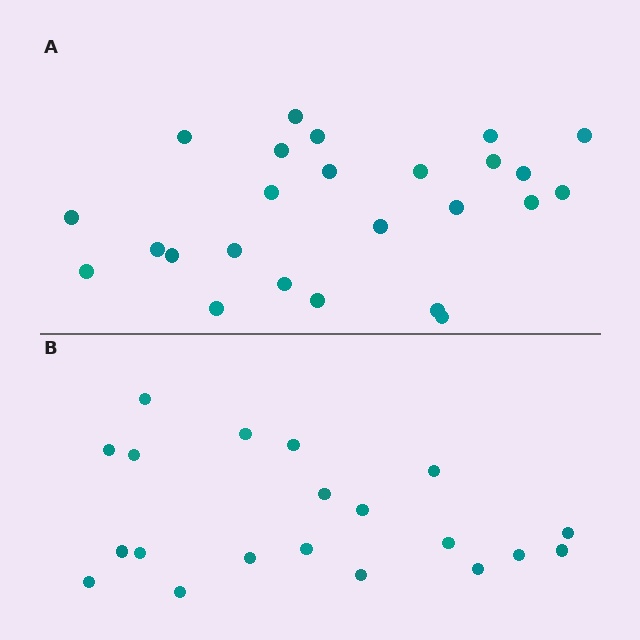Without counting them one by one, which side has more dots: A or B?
Region A (the top region) has more dots.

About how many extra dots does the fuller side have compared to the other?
Region A has about 5 more dots than region B.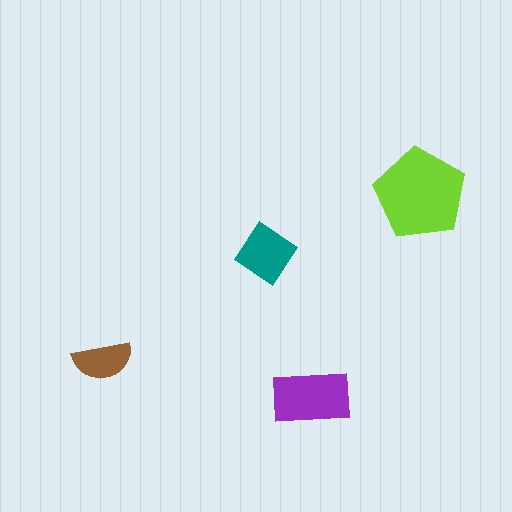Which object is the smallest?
The brown semicircle.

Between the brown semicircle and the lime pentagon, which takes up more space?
The lime pentagon.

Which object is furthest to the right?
The lime pentagon is rightmost.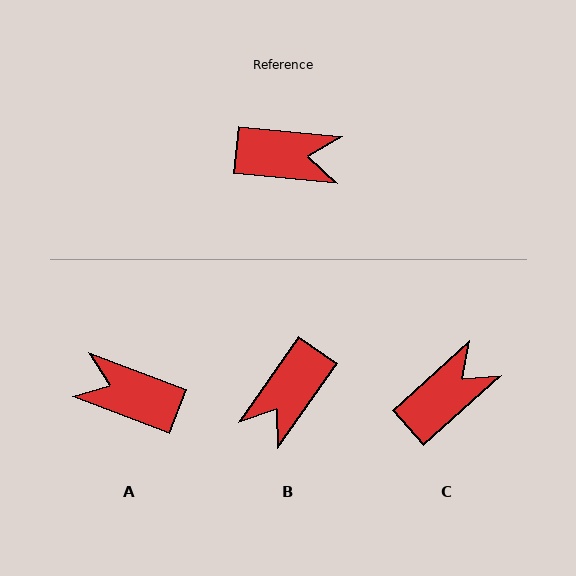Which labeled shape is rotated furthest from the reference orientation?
A, about 165 degrees away.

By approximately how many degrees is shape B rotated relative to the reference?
Approximately 119 degrees clockwise.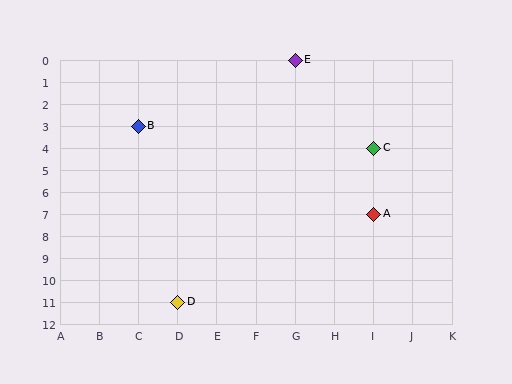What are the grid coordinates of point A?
Point A is at grid coordinates (I, 7).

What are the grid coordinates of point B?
Point B is at grid coordinates (C, 3).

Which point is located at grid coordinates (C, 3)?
Point B is at (C, 3).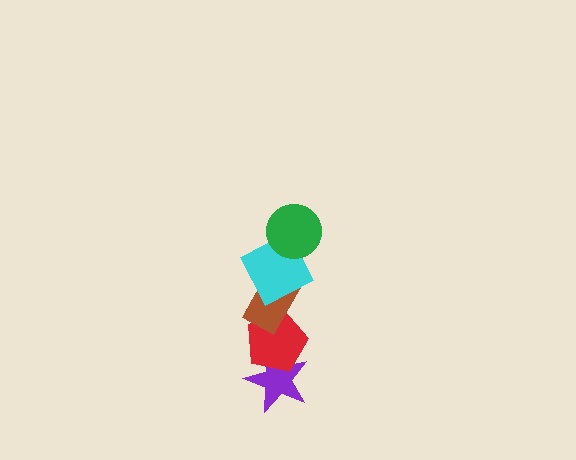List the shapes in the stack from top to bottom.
From top to bottom: the green circle, the cyan square, the brown rectangle, the red pentagon, the purple star.